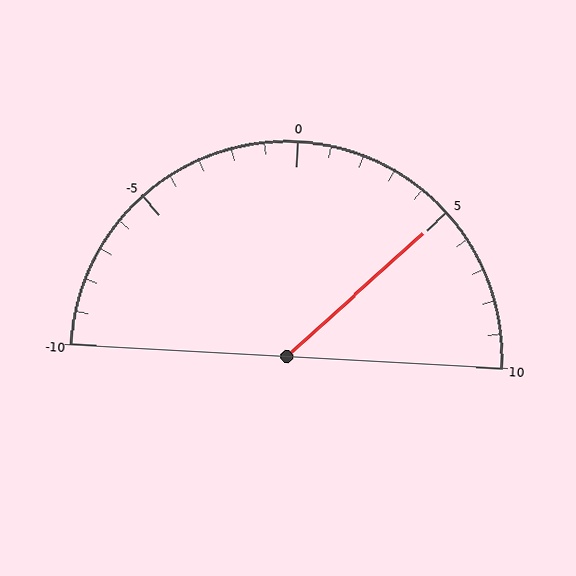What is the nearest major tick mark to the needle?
The nearest major tick mark is 5.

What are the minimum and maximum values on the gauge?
The gauge ranges from -10 to 10.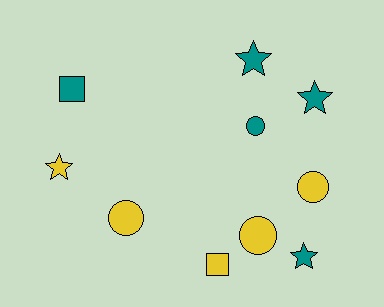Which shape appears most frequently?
Star, with 4 objects.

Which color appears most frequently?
Teal, with 5 objects.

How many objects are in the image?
There are 10 objects.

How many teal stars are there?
There are 3 teal stars.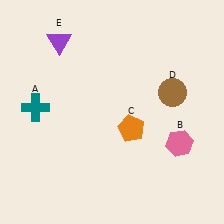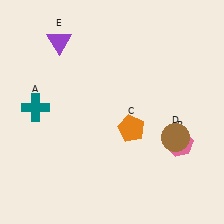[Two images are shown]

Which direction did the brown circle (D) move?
The brown circle (D) moved down.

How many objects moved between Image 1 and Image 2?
1 object moved between the two images.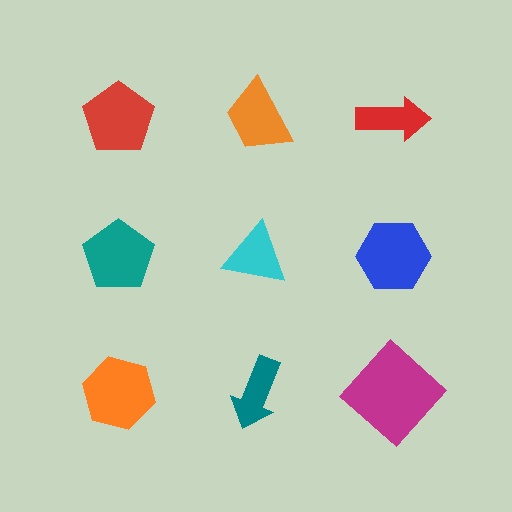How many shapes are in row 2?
3 shapes.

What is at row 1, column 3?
A red arrow.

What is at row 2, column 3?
A blue hexagon.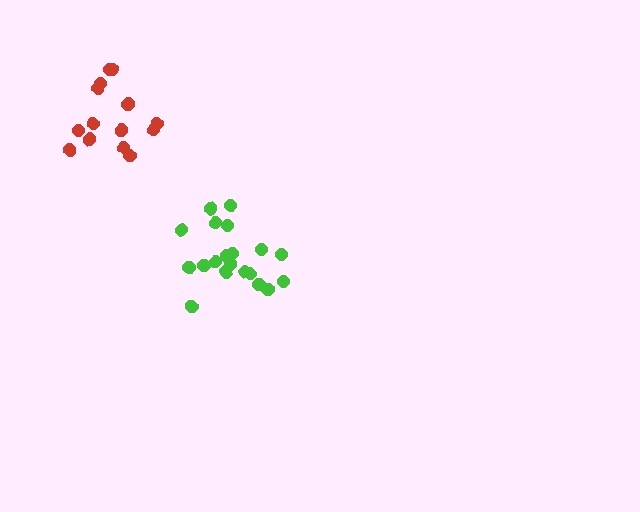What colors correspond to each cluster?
The clusters are colored: green, red.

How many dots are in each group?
Group 1: 20 dots, Group 2: 15 dots (35 total).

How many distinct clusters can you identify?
There are 2 distinct clusters.